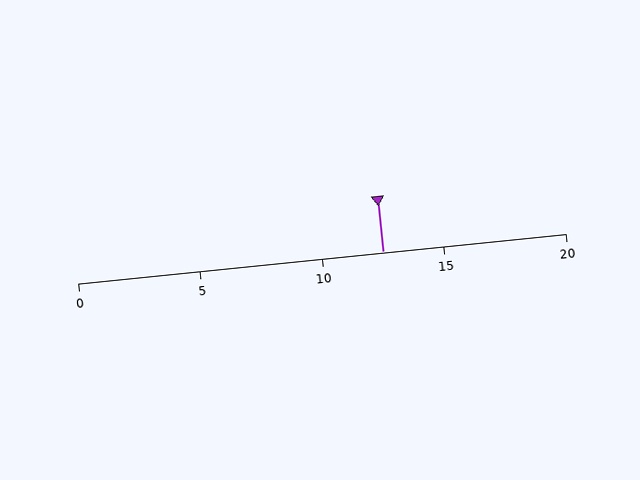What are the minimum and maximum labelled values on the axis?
The axis runs from 0 to 20.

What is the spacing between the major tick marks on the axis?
The major ticks are spaced 5 apart.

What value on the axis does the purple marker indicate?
The marker indicates approximately 12.5.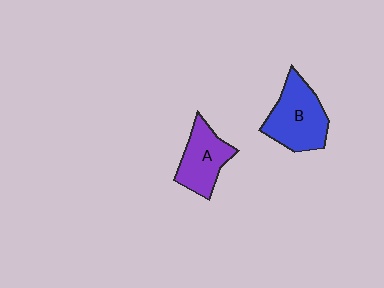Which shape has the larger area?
Shape B (blue).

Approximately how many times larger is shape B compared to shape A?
Approximately 1.3 times.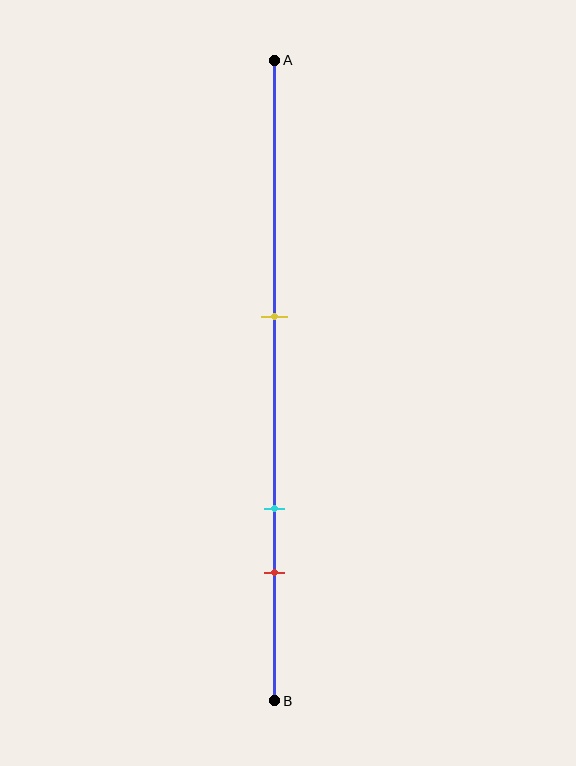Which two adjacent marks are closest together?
The cyan and red marks are the closest adjacent pair.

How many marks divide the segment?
There are 3 marks dividing the segment.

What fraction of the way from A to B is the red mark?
The red mark is approximately 80% (0.8) of the way from A to B.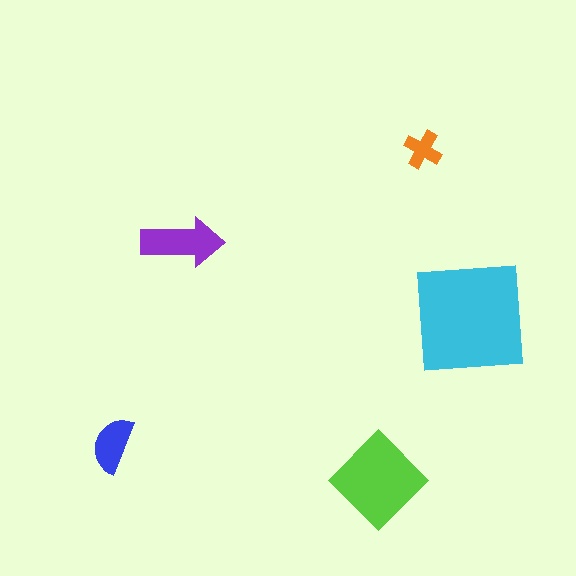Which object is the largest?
The cyan square.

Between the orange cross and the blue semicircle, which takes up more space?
The blue semicircle.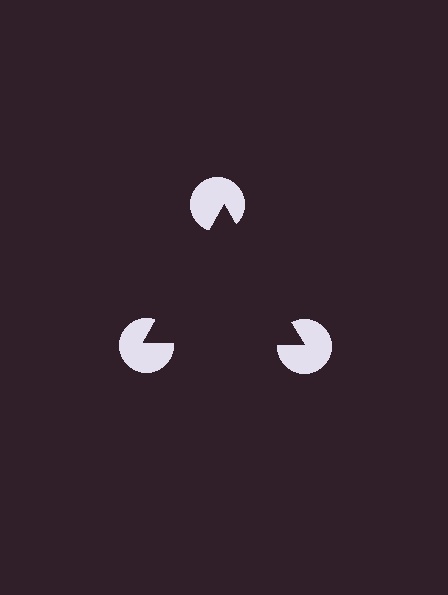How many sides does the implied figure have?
3 sides.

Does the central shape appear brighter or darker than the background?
It typically appears slightly darker than the background, even though no actual brightness change is drawn.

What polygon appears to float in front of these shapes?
An illusory triangle — its edges are inferred from the aligned wedge cuts in the pac-man discs, not physically drawn.